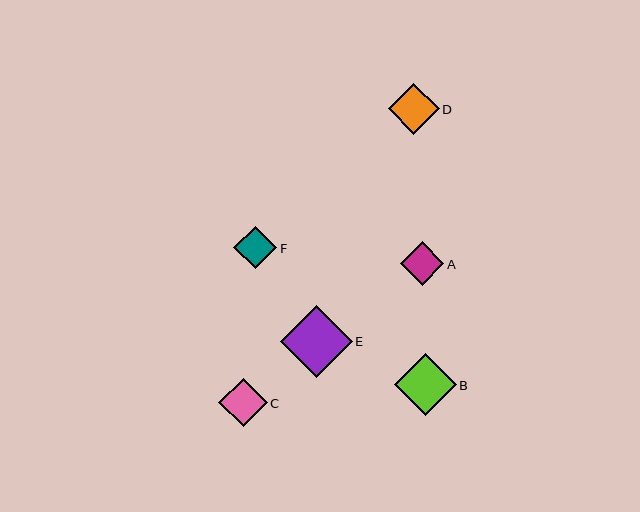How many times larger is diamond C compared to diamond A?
Diamond C is approximately 1.1 times the size of diamond A.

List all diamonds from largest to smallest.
From largest to smallest: E, B, D, C, A, F.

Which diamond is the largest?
Diamond E is the largest with a size of approximately 72 pixels.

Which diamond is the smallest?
Diamond F is the smallest with a size of approximately 43 pixels.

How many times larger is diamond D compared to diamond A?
Diamond D is approximately 1.2 times the size of diamond A.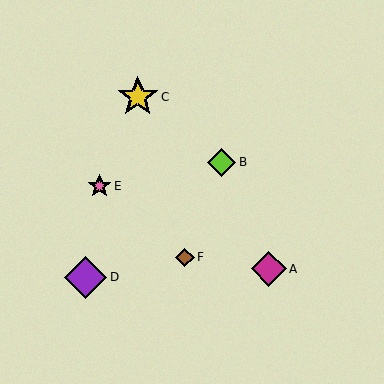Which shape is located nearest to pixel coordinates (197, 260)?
The brown diamond (labeled F) at (185, 257) is nearest to that location.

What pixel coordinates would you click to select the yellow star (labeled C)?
Click at (138, 97) to select the yellow star C.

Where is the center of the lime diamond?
The center of the lime diamond is at (221, 162).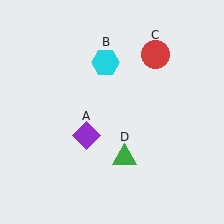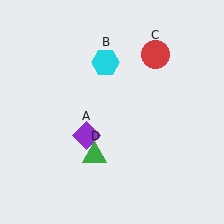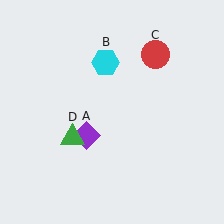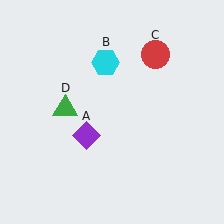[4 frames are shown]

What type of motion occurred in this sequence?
The green triangle (object D) rotated clockwise around the center of the scene.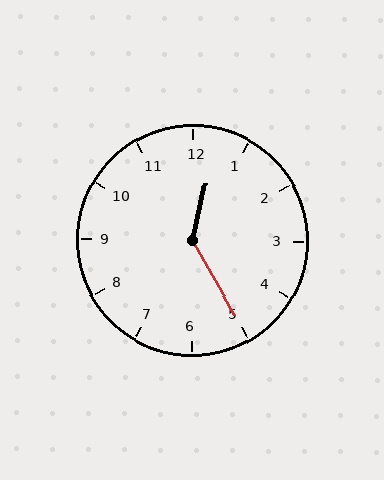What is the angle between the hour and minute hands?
Approximately 138 degrees.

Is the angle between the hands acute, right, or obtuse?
It is obtuse.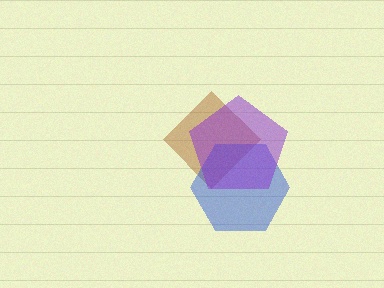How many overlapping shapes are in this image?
There are 3 overlapping shapes in the image.